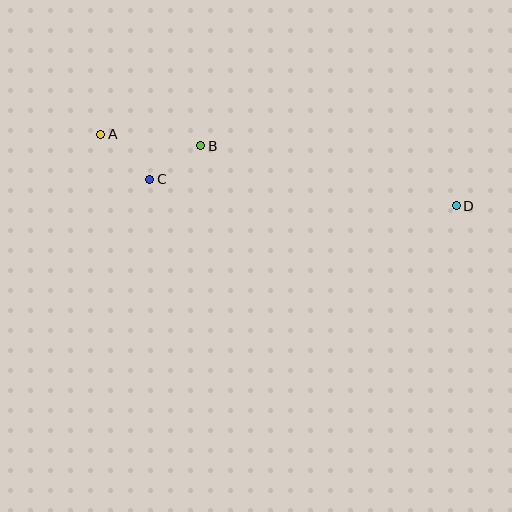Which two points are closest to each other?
Points B and C are closest to each other.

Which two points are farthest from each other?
Points A and D are farthest from each other.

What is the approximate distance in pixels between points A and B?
The distance between A and B is approximately 101 pixels.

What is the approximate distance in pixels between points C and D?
The distance between C and D is approximately 308 pixels.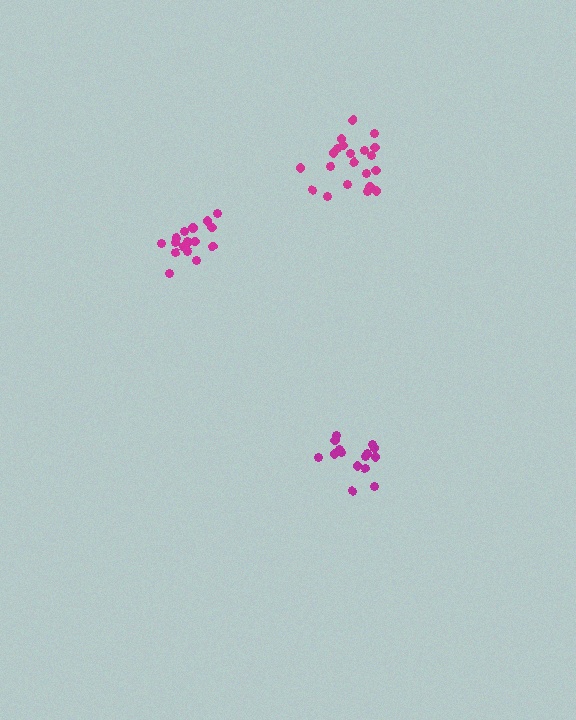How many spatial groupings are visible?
There are 3 spatial groupings.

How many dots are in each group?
Group 1: 17 dots, Group 2: 15 dots, Group 3: 21 dots (53 total).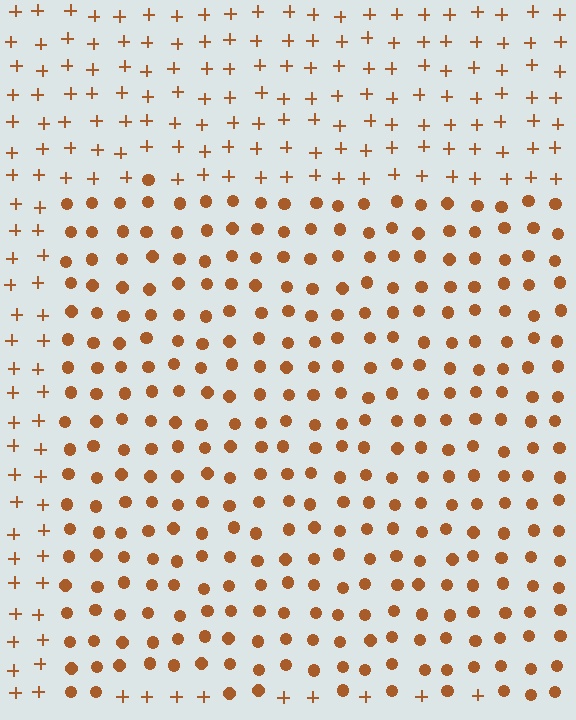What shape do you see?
I see a rectangle.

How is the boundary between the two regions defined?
The boundary is defined by a change in element shape: circles inside vs. plus signs outside. All elements share the same color and spacing.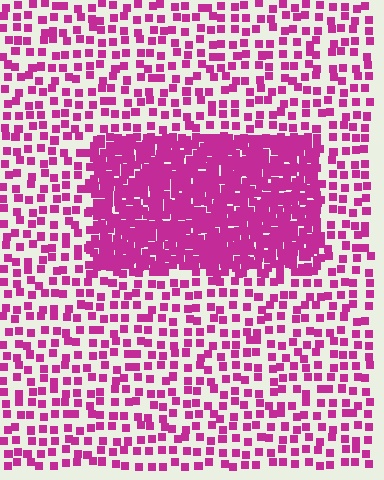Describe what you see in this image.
The image contains small magenta elements arranged at two different densities. A rectangle-shaped region is visible where the elements are more densely packed than the surrounding area.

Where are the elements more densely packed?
The elements are more densely packed inside the rectangle boundary.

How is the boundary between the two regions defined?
The boundary is defined by a change in element density (approximately 2.9x ratio). All elements are the same color, size, and shape.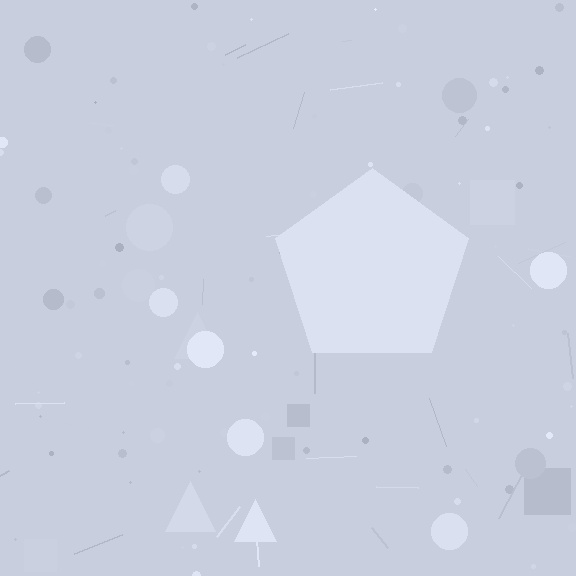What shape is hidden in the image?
A pentagon is hidden in the image.